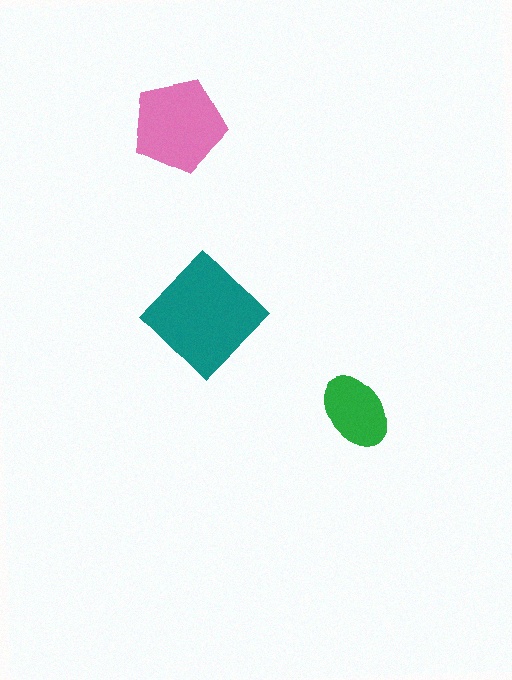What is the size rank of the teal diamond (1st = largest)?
1st.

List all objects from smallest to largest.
The green ellipse, the pink pentagon, the teal diamond.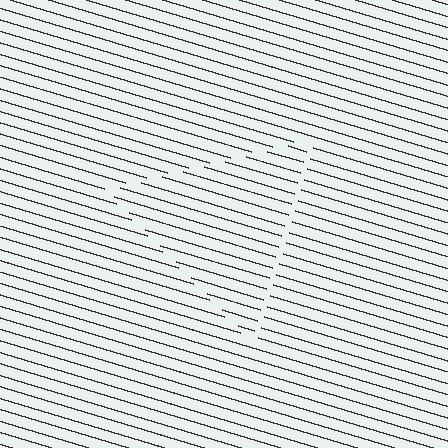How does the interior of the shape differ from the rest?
The interior of the shape contains the same grating, shifted by half a period — the contour is defined by the phase discontinuity where line-ends from the inner and outer gratings abut.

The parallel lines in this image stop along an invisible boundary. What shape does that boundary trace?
An illusory triangle. The interior of the shape contains the same grating, shifted by half a period — the contour is defined by the phase discontinuity where line-ends from the inner and outer gratings abut.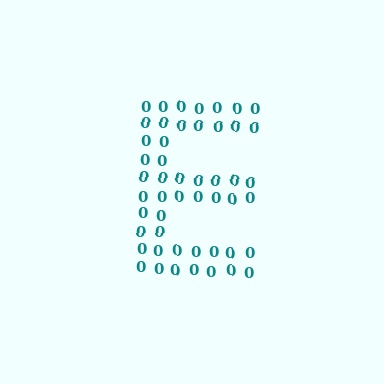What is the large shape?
The large shape is the letter E.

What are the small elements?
The small elements are digit 0's.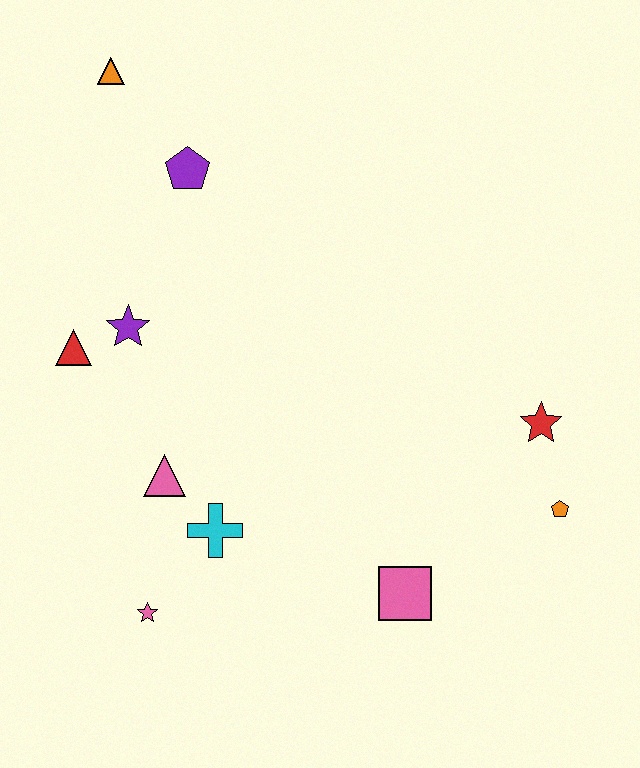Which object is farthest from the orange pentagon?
The orange triangle is farthest from the orange pentagon.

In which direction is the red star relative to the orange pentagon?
The red star is above the orange pentagon.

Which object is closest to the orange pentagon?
The red star is closest to the orange pentagon.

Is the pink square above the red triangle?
No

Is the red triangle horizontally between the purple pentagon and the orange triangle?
No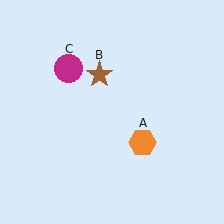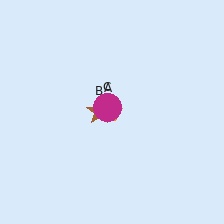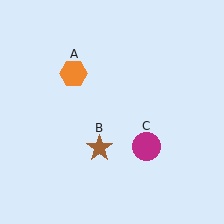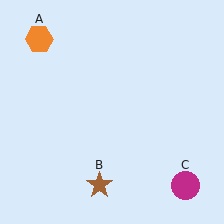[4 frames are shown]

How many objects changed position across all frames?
3 objects changed position: orange hexagon (object A), brown star (object B), magenta circle (object C).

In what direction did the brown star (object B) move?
The brown star (object B) moved down.